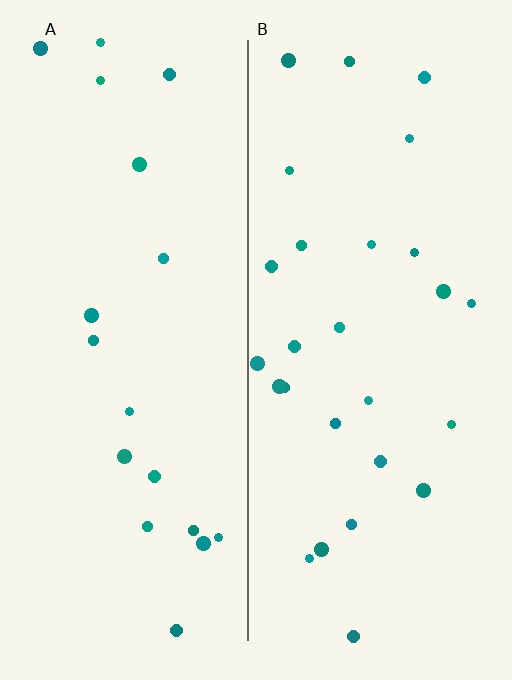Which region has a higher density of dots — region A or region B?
B (the right).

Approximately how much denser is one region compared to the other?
Approximately 1.4× — region B over region A.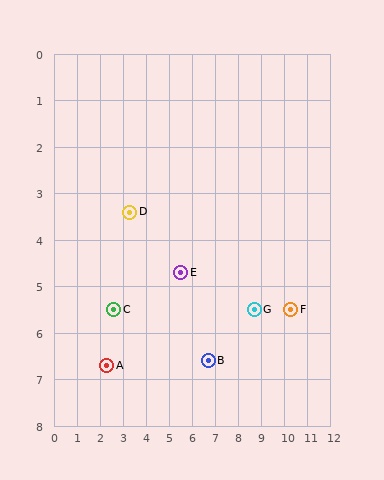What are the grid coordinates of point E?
Point E is at approximately (5.5, 4.7).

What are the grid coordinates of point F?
Point F is at approximately (10.3, 5.5).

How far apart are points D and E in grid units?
Points D and E are about 2.6 grid units apart.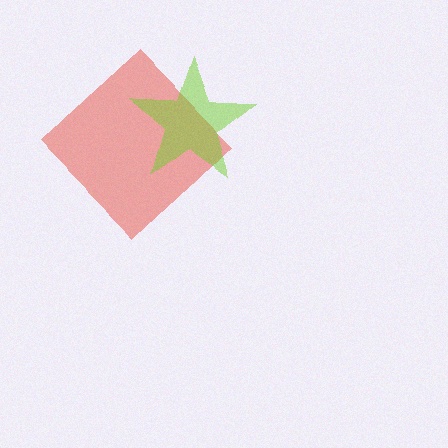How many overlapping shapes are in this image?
There are 2 overlapping shapes in the image.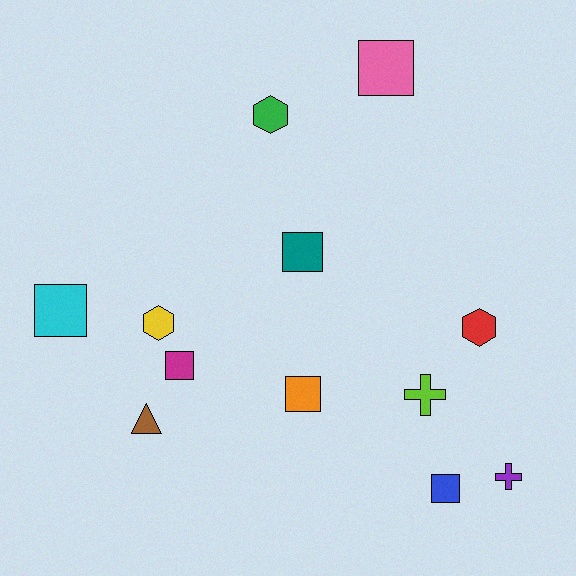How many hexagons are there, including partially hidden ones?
There are 3 hexagons.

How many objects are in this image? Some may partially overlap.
There are 12 objects.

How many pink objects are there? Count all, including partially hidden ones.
There is 1 pink object.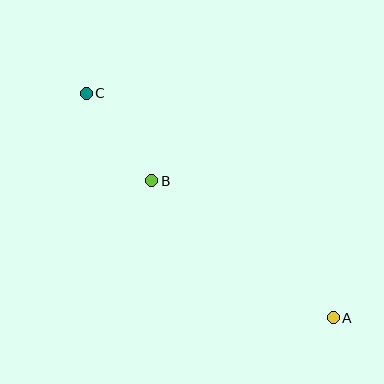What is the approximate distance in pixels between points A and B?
The distance between A and B is approximately 228 pixels.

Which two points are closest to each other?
Points B and C are closest to each other.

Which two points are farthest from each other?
Points A and C are farthest from each other.